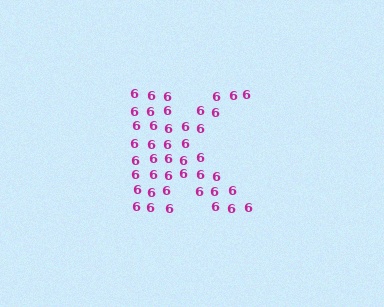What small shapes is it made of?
It is made of small digit 6's.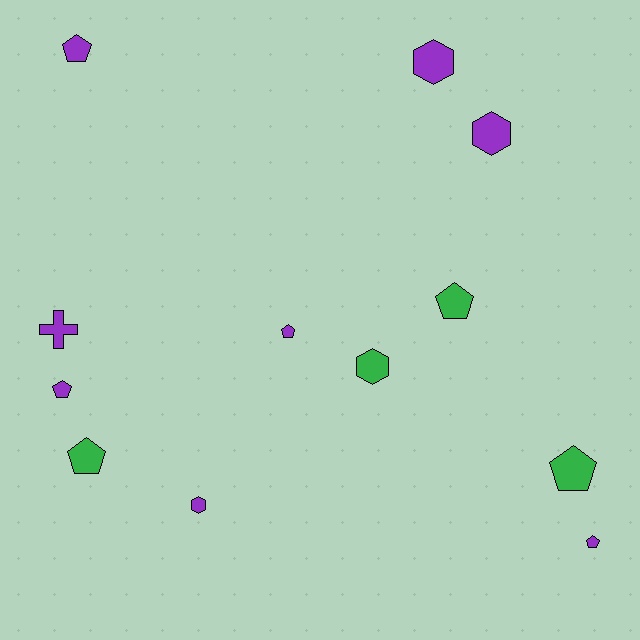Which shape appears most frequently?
Pentagon, with 7 objects.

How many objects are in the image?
There are 12 objects.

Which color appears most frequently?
Purple, with 8 objects.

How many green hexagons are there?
There is 1 green hexagon.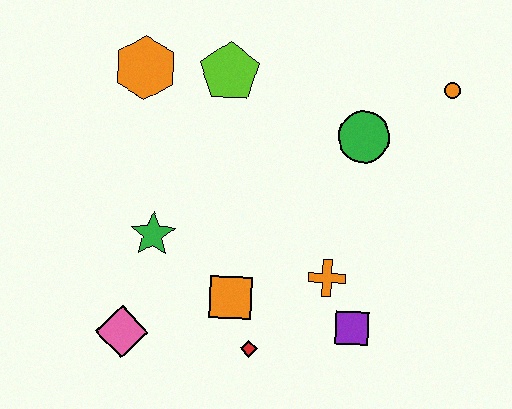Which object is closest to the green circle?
The orange circle is closest to the green circle.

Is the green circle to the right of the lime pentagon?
Yes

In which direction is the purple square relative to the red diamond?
The purple square is to the right of the red diamond.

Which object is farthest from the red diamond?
The orange circle is farthest from the red diamond.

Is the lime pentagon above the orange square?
Yes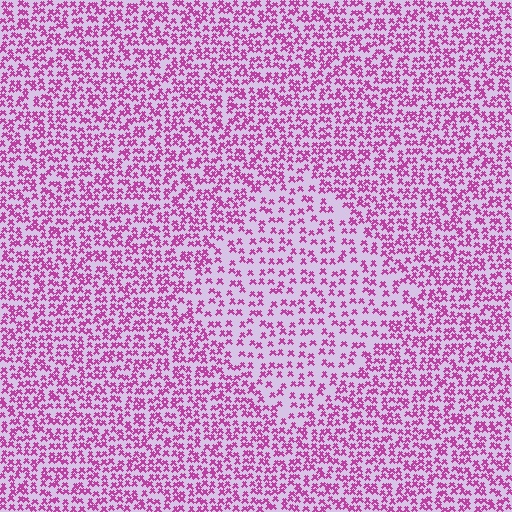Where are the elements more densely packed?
The elements are more densely packed outside the diamond boundary.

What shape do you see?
I see a diamond.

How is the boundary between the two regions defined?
The boundary is defined by a change in element density (approximately 1.7x ratio). All elements are the same color, size, and shape.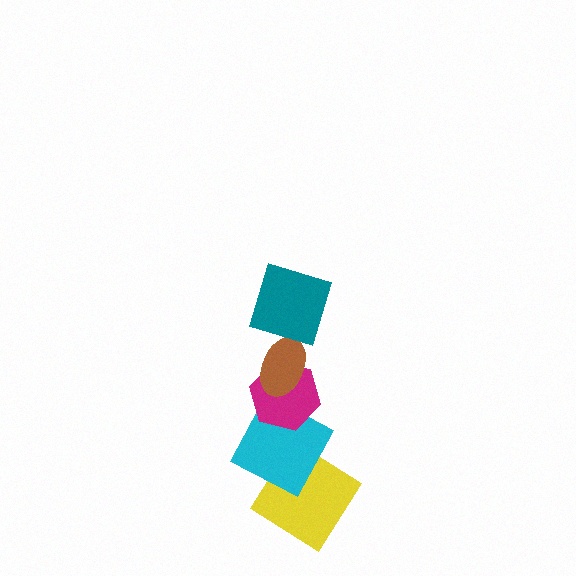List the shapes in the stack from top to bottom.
From top to bottom: the teal square, the brown ellipse, the magenta hexagon, the cyan square, the yellow diamond.